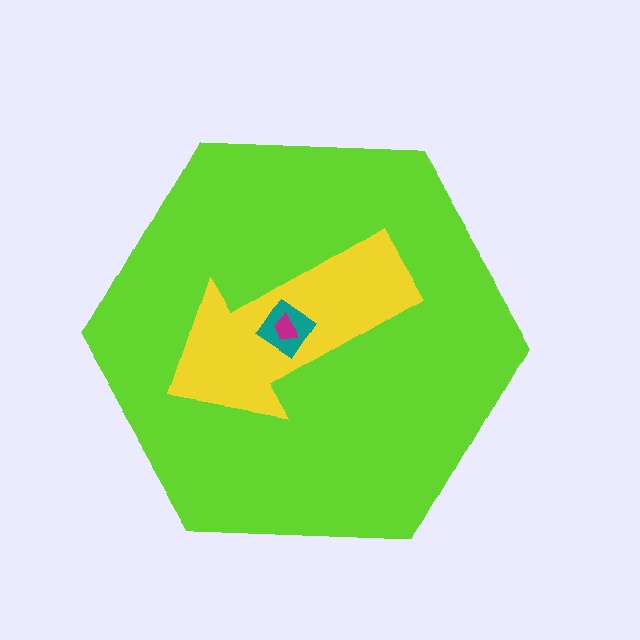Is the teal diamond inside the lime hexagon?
Yes.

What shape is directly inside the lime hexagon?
The yellow arrow.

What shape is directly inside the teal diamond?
The magenta trapezoid.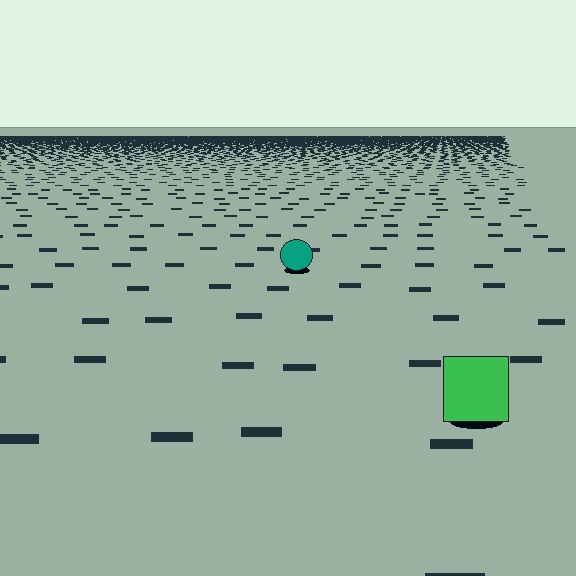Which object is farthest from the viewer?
The teal circle is farthest from the viewer. It appears smaller and the ground texture around it is denser.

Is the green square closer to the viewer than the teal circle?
Yes. The green square is closer — you can tell from the texture gradient: the ground texture is coarser near it.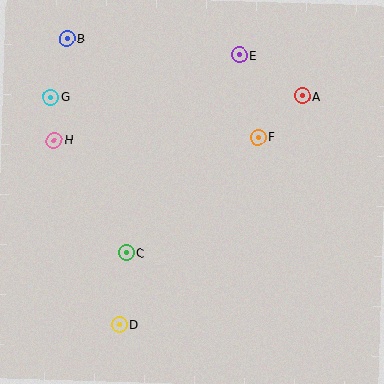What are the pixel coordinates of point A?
Point A is at (302, 96).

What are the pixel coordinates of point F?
Point F is at (258, 137).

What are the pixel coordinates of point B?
Point B is at (67, 38).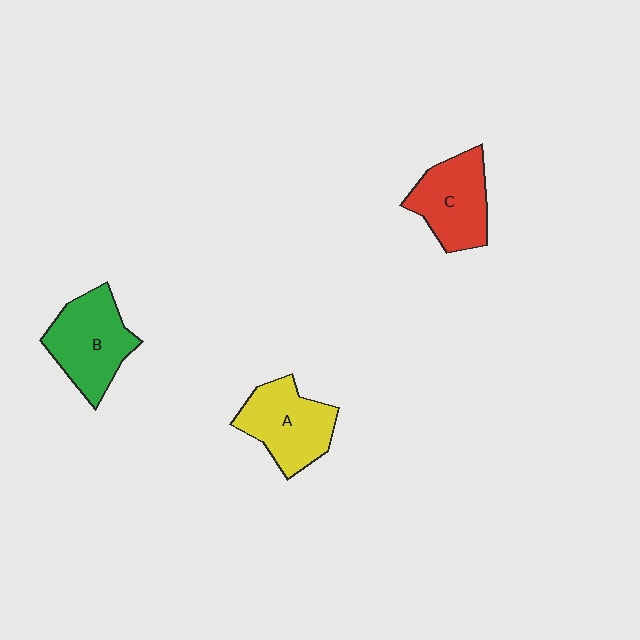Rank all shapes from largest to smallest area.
From largest to smallest: B (green), A (yellow), C (red).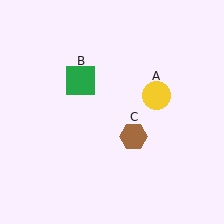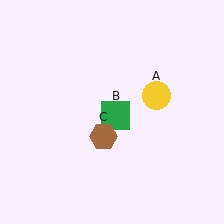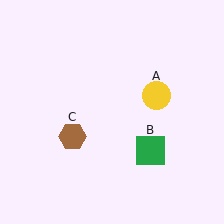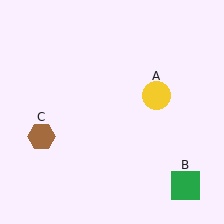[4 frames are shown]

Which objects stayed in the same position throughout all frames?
Yellow circle (object A) remained stationary.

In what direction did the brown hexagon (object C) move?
The brown hexagon (object C) moved left.